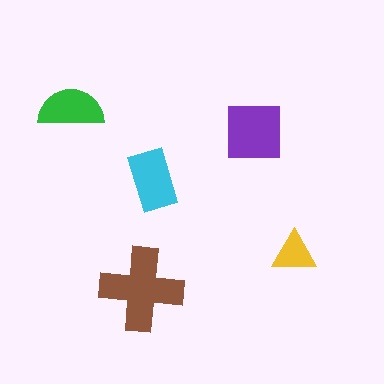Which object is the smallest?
The yellow triangle.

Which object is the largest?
The brown cross.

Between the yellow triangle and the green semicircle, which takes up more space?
The green semicircle.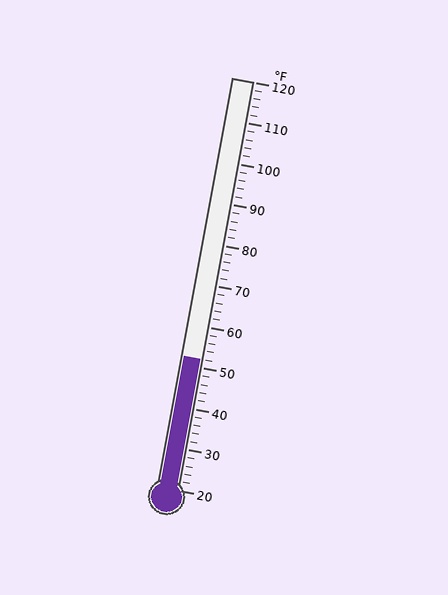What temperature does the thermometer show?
The thermometer shows approximately 52°F.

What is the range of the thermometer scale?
The thermometer scale ranges from 20°F to 120°F.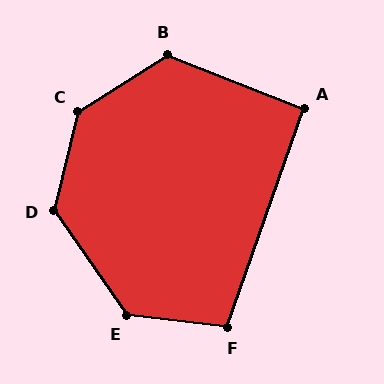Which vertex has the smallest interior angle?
A, at approximately 92 degrees.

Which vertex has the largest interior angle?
C, at approximately 136 degrees.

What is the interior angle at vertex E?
Approximately 132 degrees (obtuse).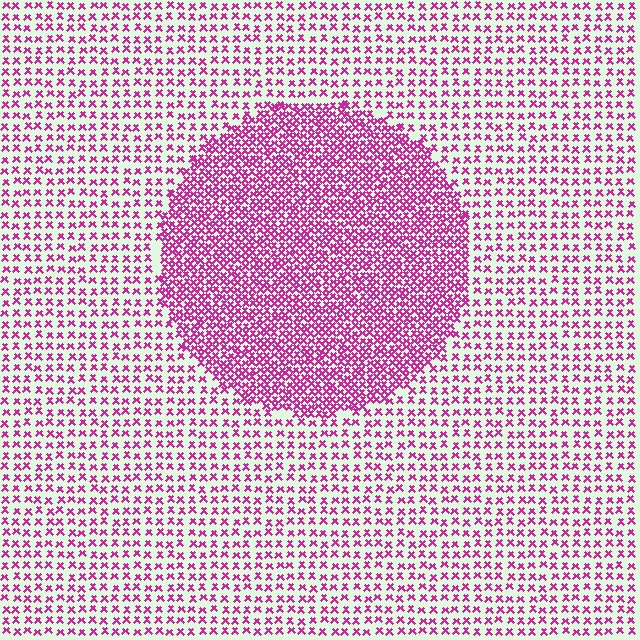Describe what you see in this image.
The image contains small magenta elements arranged at two different densities. A circle-shaped region is visible where the elements are more densely packed than the surrounding area.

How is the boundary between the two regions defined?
The boundary is defined by a change in element density (approximately 2.2x ratio). All elements are the same color, size, and shape.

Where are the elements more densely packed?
The elements are more densely packed inside the circle boundary.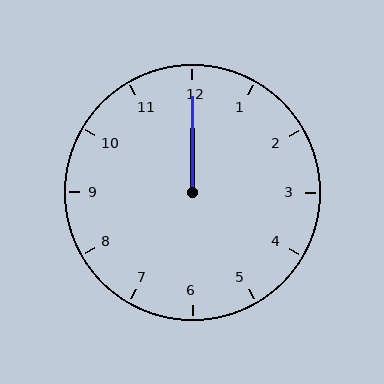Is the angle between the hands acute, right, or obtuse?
It is acute.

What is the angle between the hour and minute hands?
Approximately 0 degrees.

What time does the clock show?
12:00.